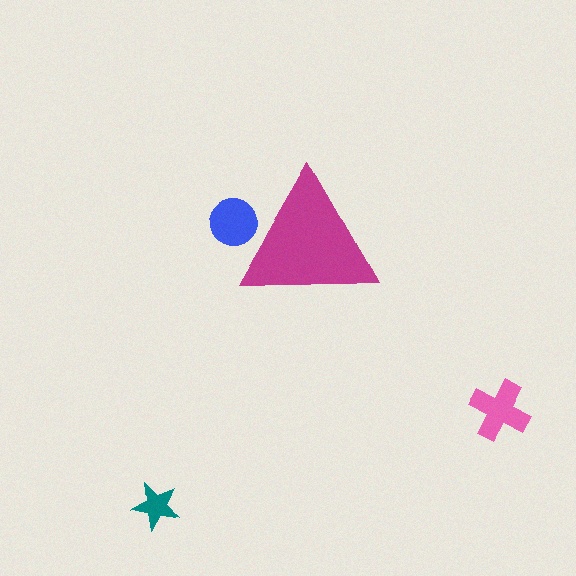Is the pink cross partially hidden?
No, the pink cross is fully visible.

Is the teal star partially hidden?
No, the teal star is fully visible.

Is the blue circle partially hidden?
Yes, the blue circle is partially hidden behind the magenta triangle.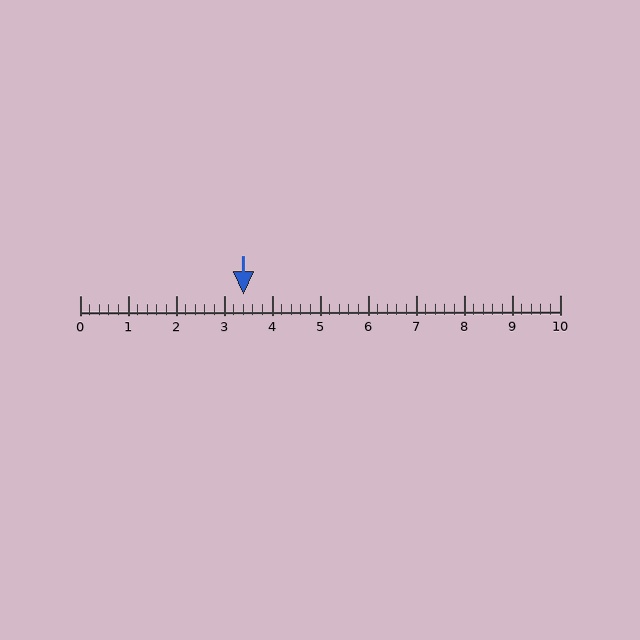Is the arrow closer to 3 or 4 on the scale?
The arrow is closer to 3.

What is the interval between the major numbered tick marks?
The major tick marks are spaced 1 units apart.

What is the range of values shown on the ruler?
The ruler shows values from 0 to 10.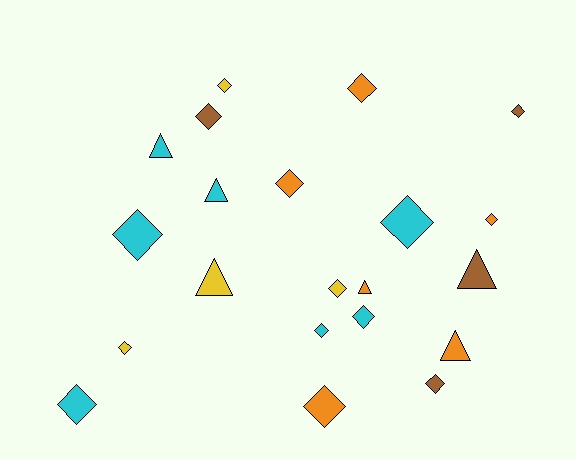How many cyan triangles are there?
There are 2 cyan triangles.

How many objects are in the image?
There are 21 objects.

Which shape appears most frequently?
Diamond, with 15 objects.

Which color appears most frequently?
Cyan, with 7 objects.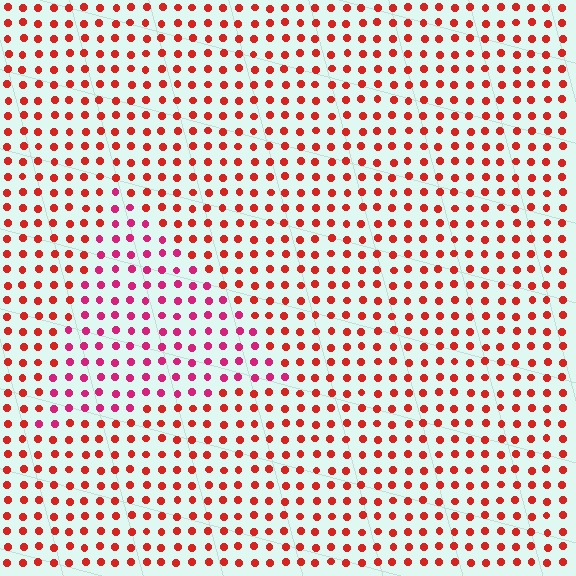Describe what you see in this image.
The image is filled with small red elements in a uniform arrangement. A triangle-shaped region is visible where the elements are tinted to a slightly different hue, forming a subtle color boundary.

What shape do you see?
I see a triangle.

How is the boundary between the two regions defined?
The boundary is defined purely by a slight shift in hue (about 31 degrees). Spacing, size, and orientation are identical on both sides.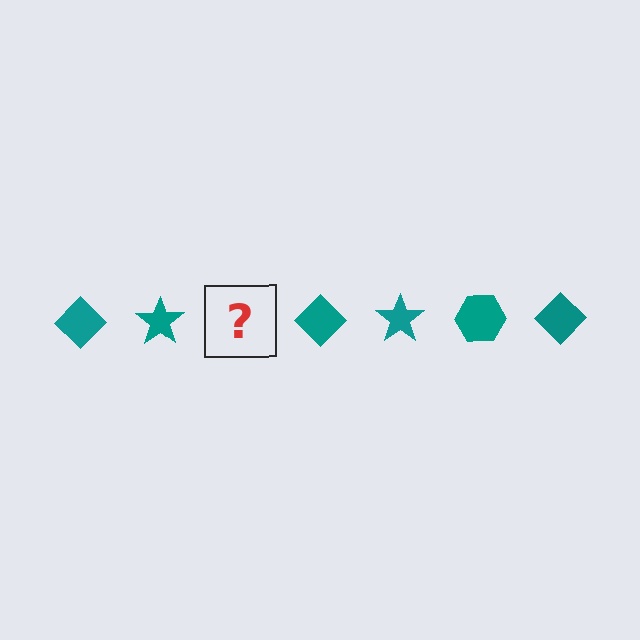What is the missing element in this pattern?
The missing element is a teal hexagon.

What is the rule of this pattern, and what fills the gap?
The rule is that the pattern cycles through diamond, star, hexagon shapes in teal. The gap should be filled with a teal hexagon.